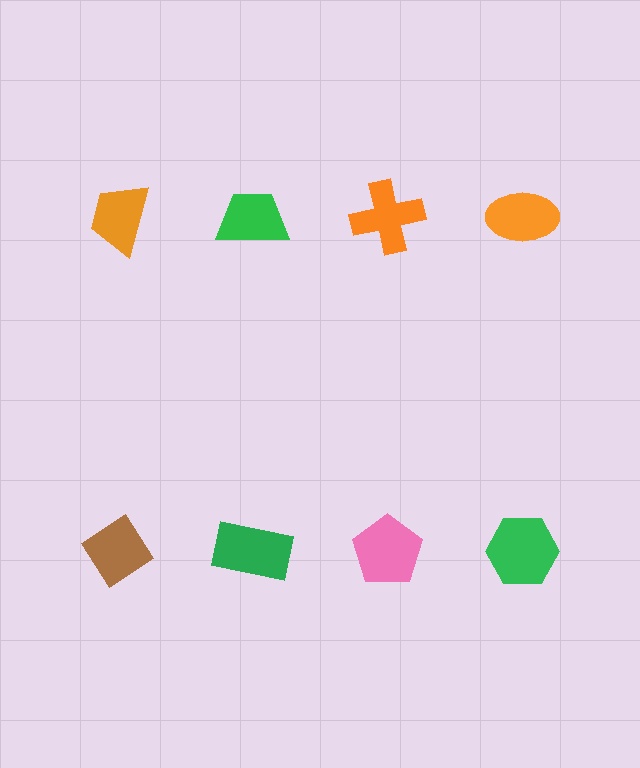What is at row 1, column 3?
An orange cross.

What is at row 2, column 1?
A brown diamond.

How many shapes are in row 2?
4 shapes.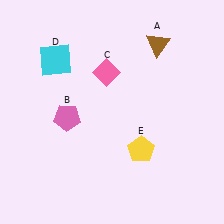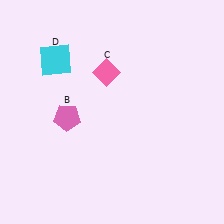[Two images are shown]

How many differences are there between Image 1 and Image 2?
There are 2 differences between the two images.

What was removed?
The yellow pentagon (E), the brown triangle (A) were removed in Image 2.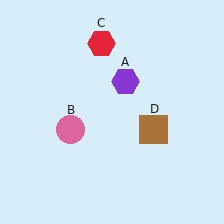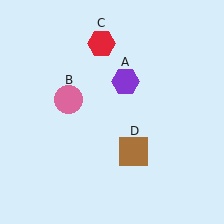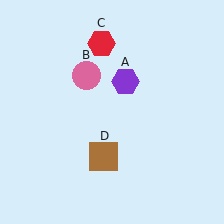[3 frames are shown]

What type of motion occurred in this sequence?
The pink circle (object B), brown square (object D) rotated clockwise around the center of the scene.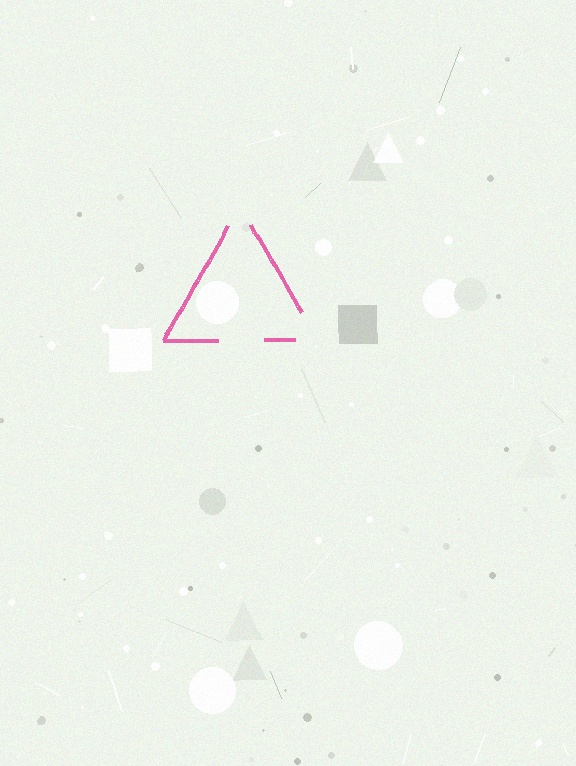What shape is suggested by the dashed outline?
The dashed outline suggests a triangle.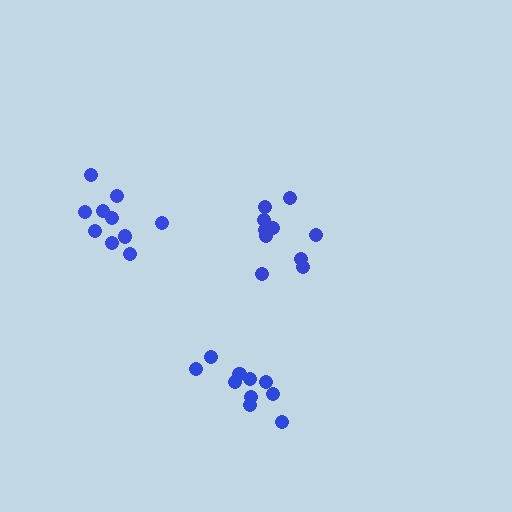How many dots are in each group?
Group 1: 10 dots, Group 2: 10 dots, Group 3: 10 dots (30 total).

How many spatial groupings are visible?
There are 3 spatial groupings.